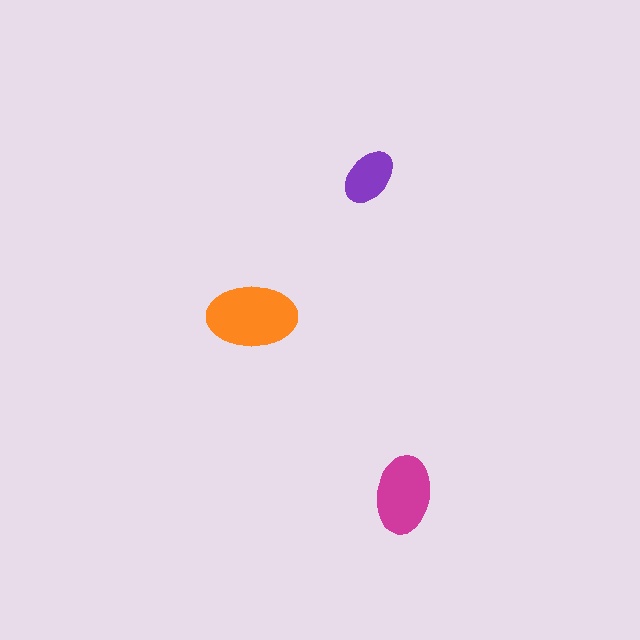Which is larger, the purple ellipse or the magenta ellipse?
The magenta one.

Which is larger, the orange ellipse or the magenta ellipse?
The orange one.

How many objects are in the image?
There are 3 objects in the image.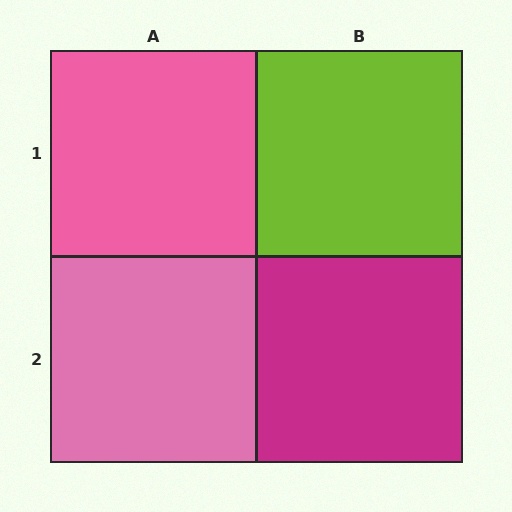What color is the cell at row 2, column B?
Magenta.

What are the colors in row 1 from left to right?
Pink, lime.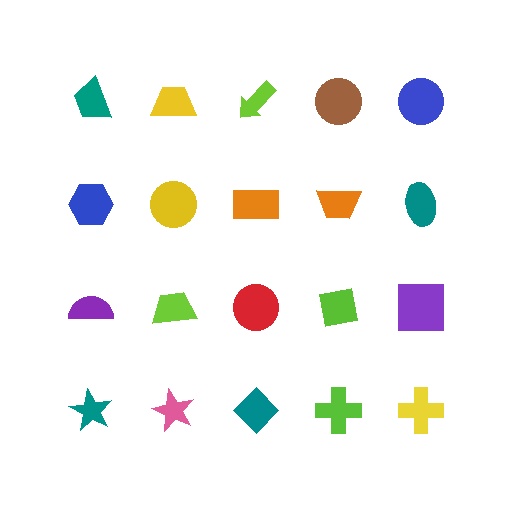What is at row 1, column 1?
A teal trapezoid.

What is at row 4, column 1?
A teal star.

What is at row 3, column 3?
A red circle.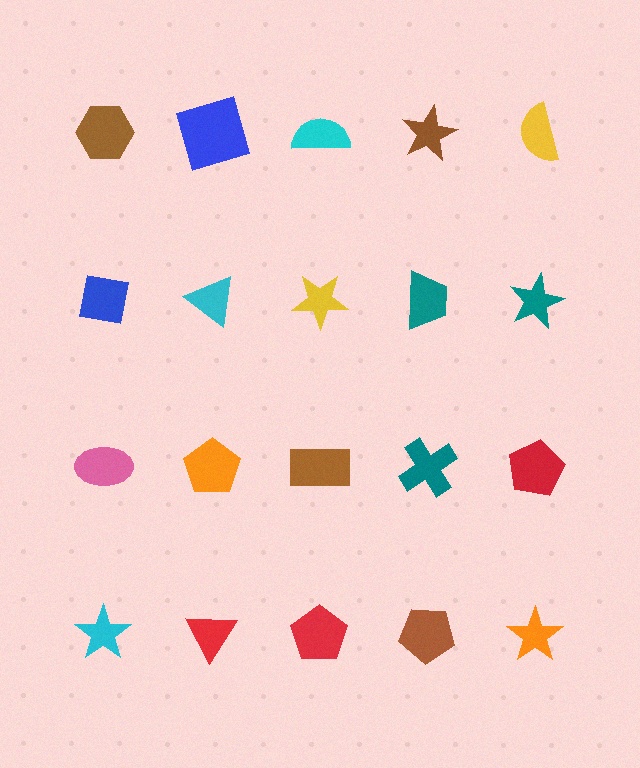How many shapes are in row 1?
5 shapes.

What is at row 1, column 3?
A cyan semicircle.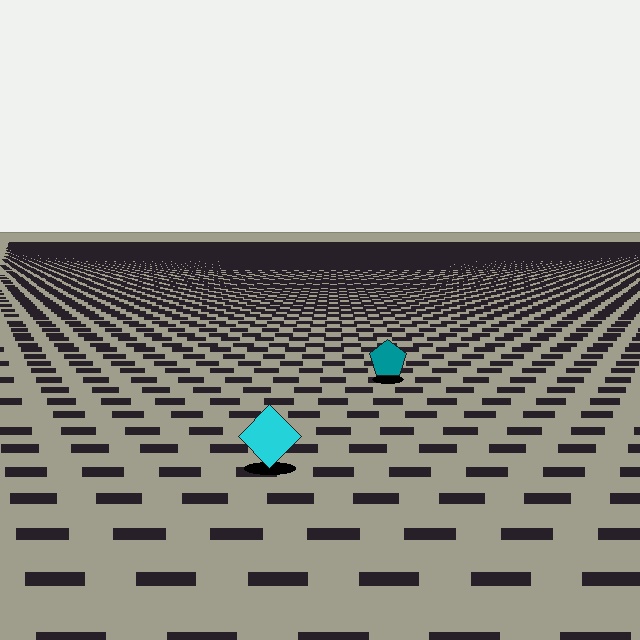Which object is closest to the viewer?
The cyan diamond is closest. The texture marks near it are larger and more spread out.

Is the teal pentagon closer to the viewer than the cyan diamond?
No. The cyan diamond is closer — you can tell from the texture gradient: the ground texture is coarser near it.